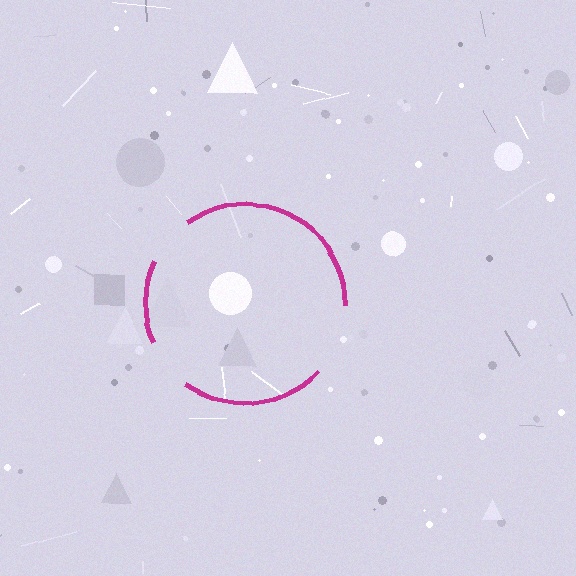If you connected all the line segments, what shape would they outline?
They would outline a circle.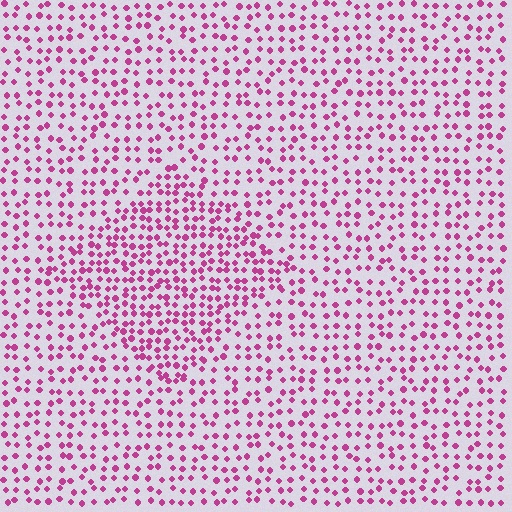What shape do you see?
I see a diamond.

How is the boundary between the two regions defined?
The boundary is defined by a change in element density (approximately 1.6x ratio). All elements are the same color, size, and shape.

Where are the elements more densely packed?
The elements are more densely packed inside the diamond boundary.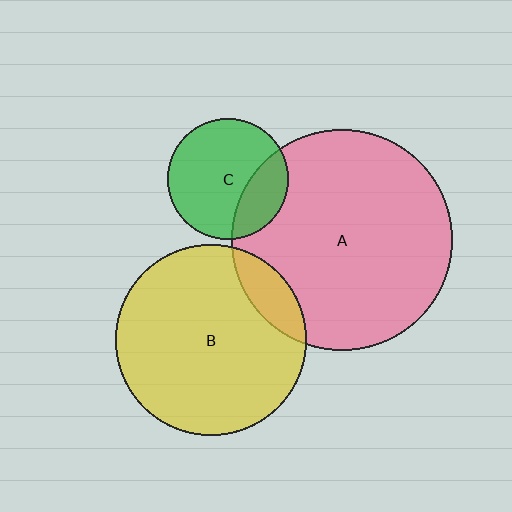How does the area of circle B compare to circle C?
Approximately 2.5 times.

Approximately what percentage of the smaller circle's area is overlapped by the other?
Approximately 25%.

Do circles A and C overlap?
Yes.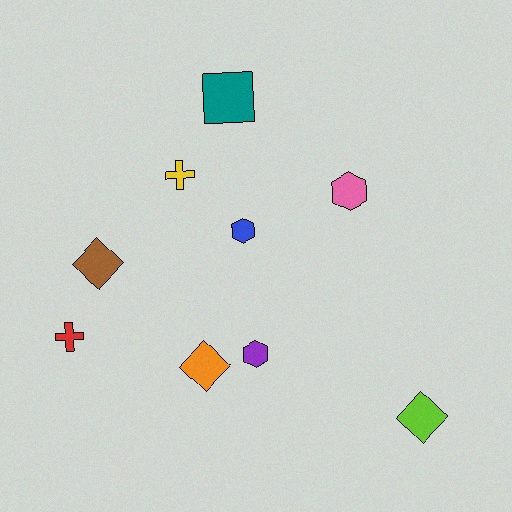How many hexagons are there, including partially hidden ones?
There are 3 hexagons.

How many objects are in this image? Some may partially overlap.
There are 9 objects.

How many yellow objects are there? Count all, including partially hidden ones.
There is 1 yellow object.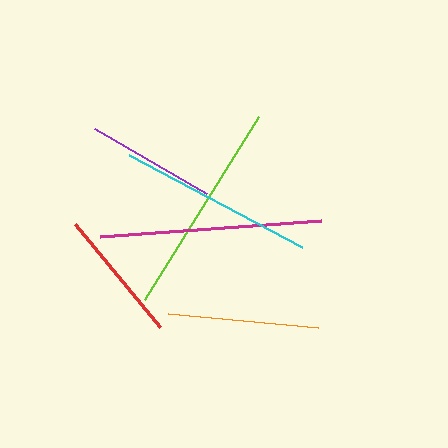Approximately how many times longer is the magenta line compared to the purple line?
The magenta line is approximately 1.7 times the length of the purple line.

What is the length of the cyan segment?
The cyan segment is approximately 196 pixels long.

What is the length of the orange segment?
The orange segment is approximately 151 pixels long.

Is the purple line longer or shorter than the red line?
The red line is longer than the purple line.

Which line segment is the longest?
The magenta line is the longest at approximately 222 pixels.